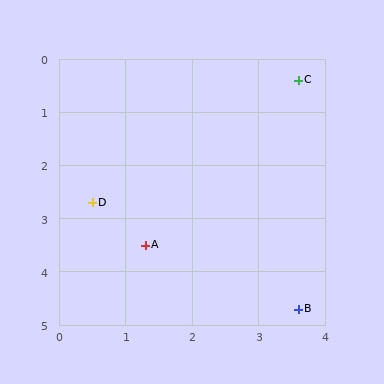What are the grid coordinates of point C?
Point C is at approximately (3.6, 0.4).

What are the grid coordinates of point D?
Point D is at approximately (0.5, 2.7).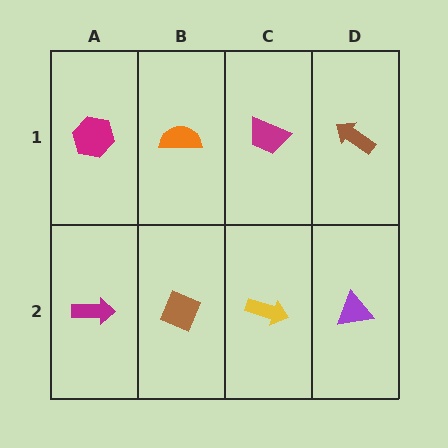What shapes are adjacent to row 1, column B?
A brown diamond (row 2, column B), a magenta hexagon (row 1, column A), a magenta trapezoid (row 1, column C).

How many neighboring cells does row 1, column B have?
3.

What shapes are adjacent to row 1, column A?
A magenta arrow (row 2, column A), an orange semicircle (row 1, column B).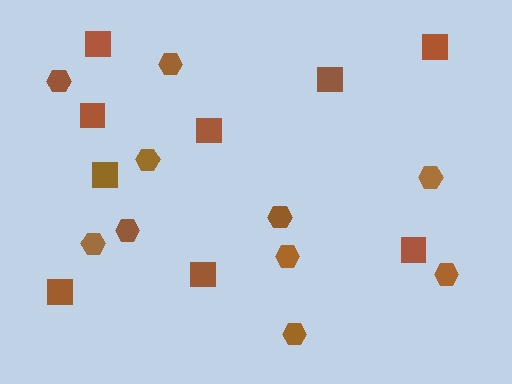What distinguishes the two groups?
There are 2 groups: one group of hexagons (10) and one group of squares (9).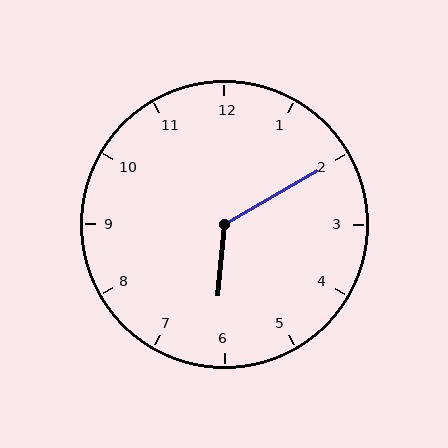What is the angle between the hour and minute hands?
Approximately 125 degrees.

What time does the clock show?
6:10.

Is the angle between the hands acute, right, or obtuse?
It is obtuse.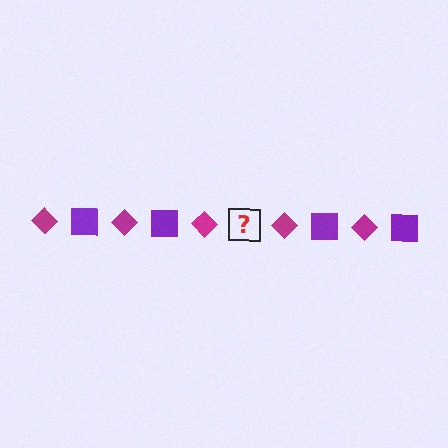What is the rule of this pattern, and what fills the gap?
The rule is that the pattern alternates between magenta diamond and purple square. The gap should be filled with a purple square.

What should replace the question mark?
The question mark should be replaced with a purple square.